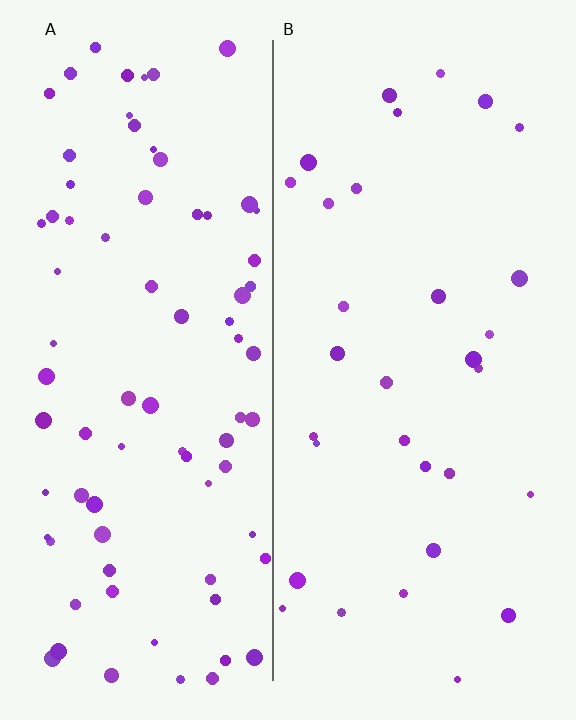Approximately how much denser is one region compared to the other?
Approximately 2.5× — region A over region B.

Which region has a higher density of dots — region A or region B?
A (the left).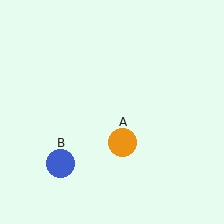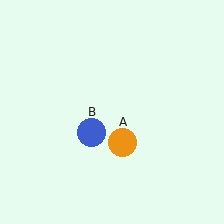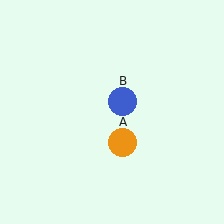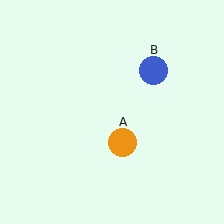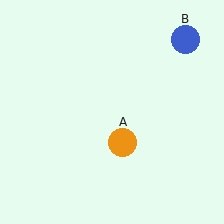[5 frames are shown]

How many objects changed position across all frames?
1 object changed position: blue circle (object B).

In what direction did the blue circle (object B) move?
The blue circle (object B) moved up and to the right.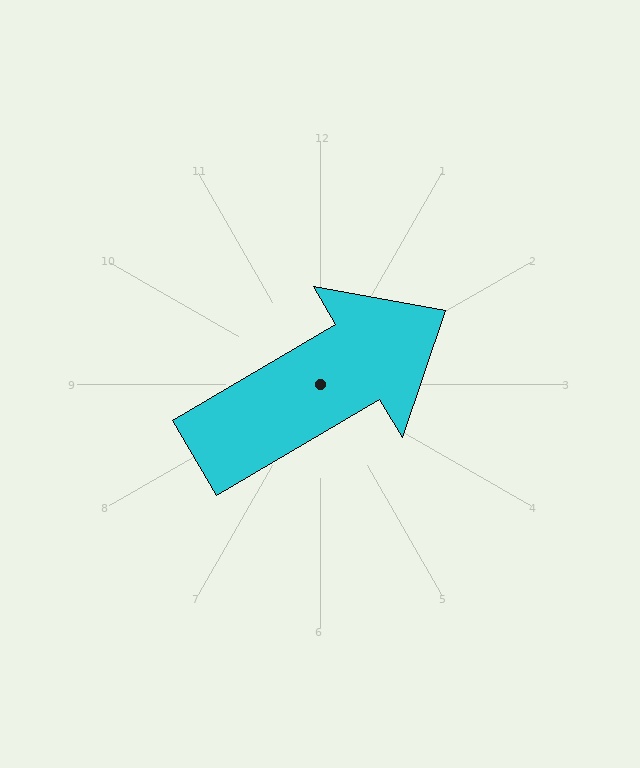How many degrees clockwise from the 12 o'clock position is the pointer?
Approximately 59 degrees.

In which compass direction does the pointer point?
Northeast.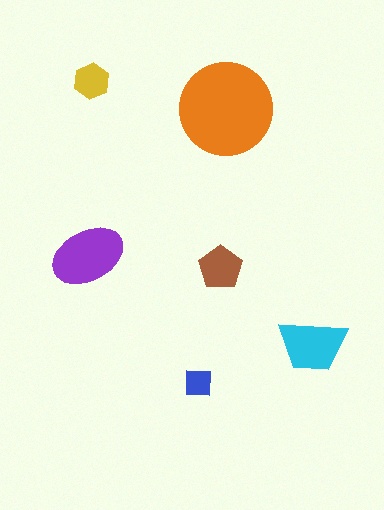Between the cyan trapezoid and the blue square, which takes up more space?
The cyan trapezoid.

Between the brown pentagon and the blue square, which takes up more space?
The brown pentagon.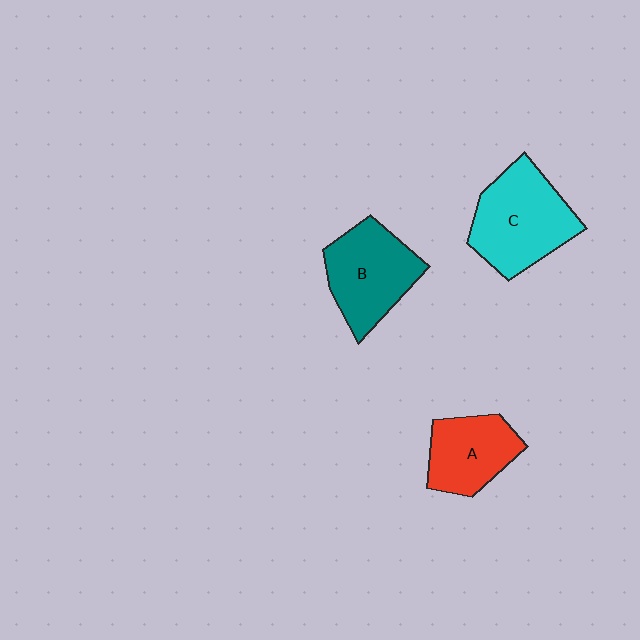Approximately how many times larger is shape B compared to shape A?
Approximately 1.3 times.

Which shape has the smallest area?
Shape A (red).